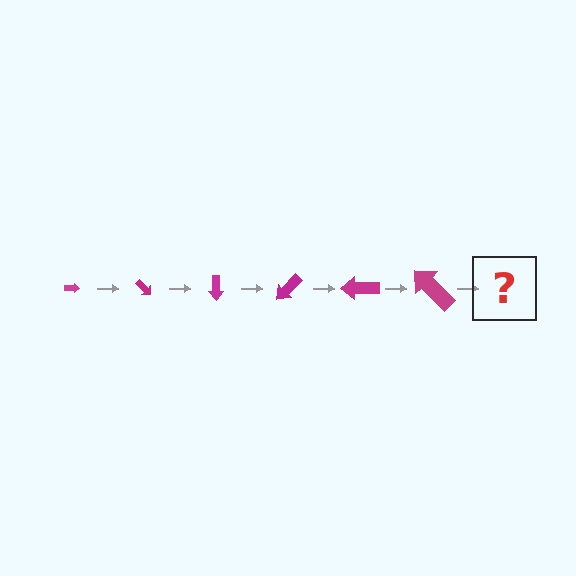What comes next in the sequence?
The next element should be an arrow, larger than the previous one and rotated 270 degrees from the start.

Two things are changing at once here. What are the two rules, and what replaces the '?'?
The two rules are that the arrow grows larger each step and it rotates 45 degrees each step. The '?' should be an arrow, larger than the previous one and rotated 270 degrees from the start.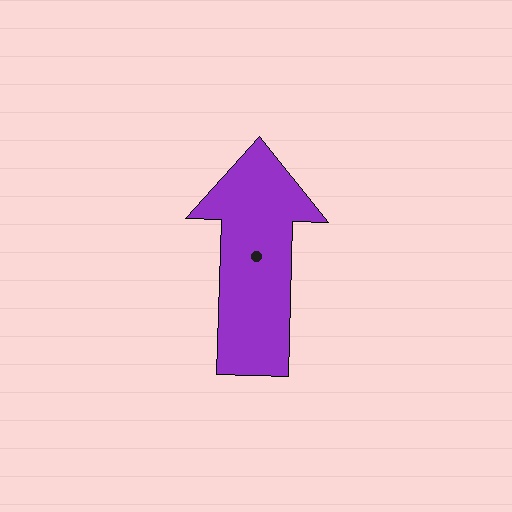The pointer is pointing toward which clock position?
Roughly 12 o'clock.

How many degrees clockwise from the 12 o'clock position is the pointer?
Approximately 2 degrees.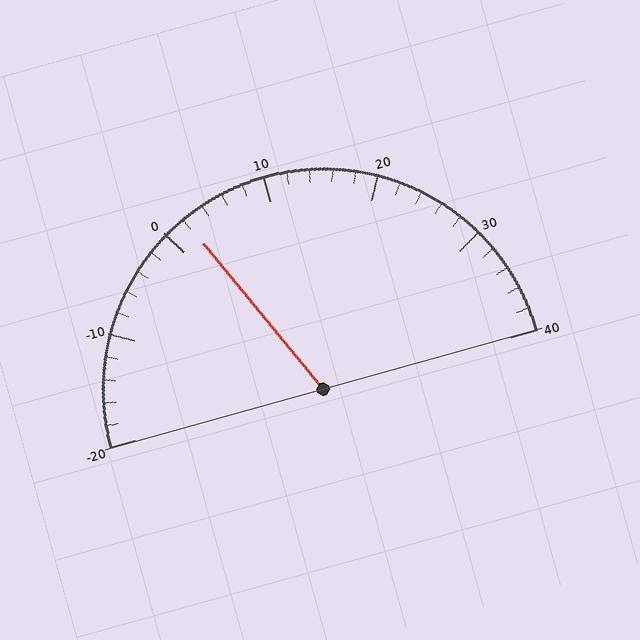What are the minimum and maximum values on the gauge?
The gauge ranges from -20 to 40.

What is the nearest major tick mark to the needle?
The nearest major tick mark is 0.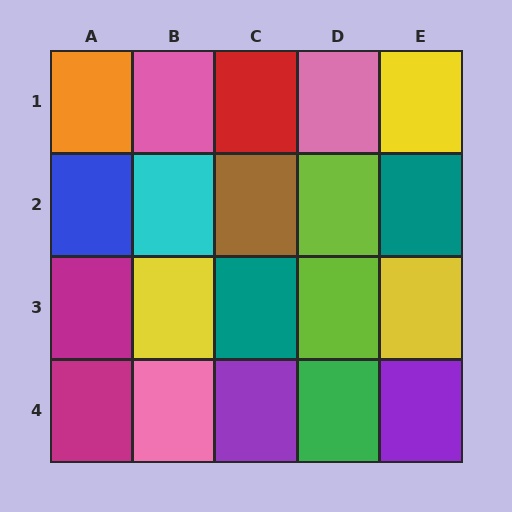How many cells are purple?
2 cells are purple.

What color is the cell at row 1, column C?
Red.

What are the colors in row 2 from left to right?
Blue, cyan, brown, lime, teal.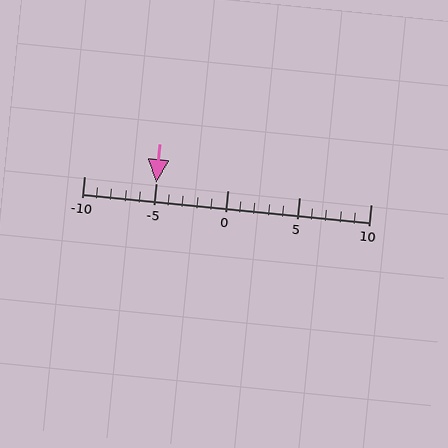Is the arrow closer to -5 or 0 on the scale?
The arrow is closer to -5.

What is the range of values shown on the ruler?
The ruler shows values from -10 to 10.